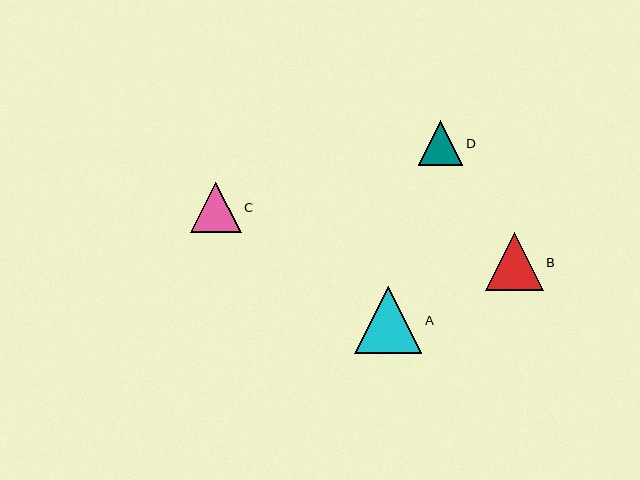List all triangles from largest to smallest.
From largest to smallest: A, B, C, D.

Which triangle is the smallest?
Triangle D is the smallest with a size of approximately 45 pixels.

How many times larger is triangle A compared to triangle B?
Triangle A is approximately 1.2 times the size of triangle B.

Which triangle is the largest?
Triangle A is the largest with a size of approximately 67 pixels.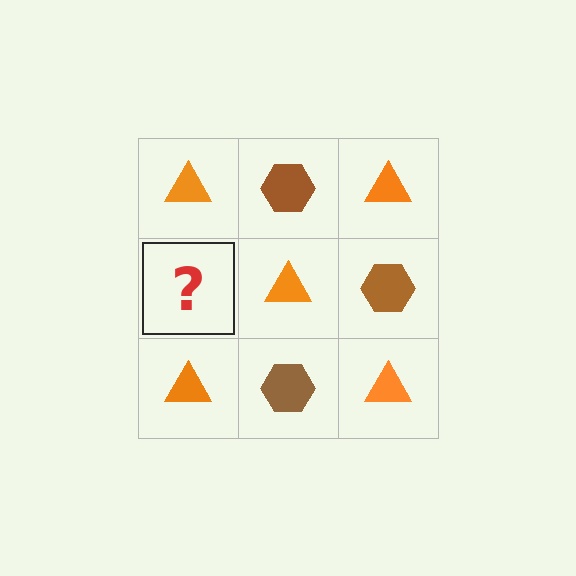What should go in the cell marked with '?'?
The missing cell should contain a brown hexagon.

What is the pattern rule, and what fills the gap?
The rule is that it alternates orange triangle and brown hexagon in a checkerboard pattern. The gap should be filled with a brown hexagon.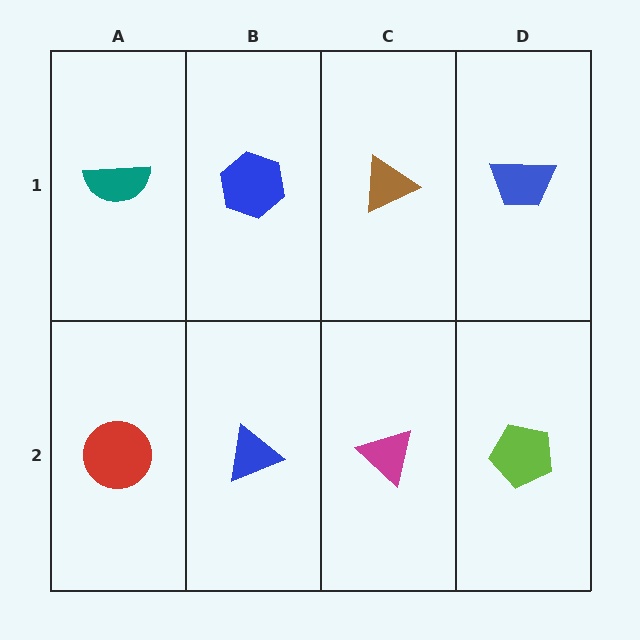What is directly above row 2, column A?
A teal semicircle.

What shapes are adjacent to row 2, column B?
A blue hexagon (row 1, column B), a red circle (row 2, column A), a magenta triangle (row 2, column C).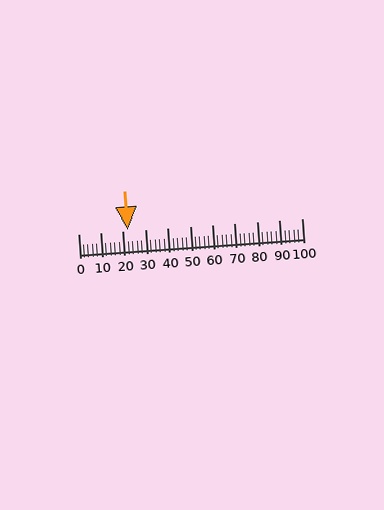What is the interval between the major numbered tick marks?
The major tick marks are spaced 10 units apart.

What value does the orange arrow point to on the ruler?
The orange arrow points to approximately 22.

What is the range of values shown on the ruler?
The ruler shows values from 0 to 100.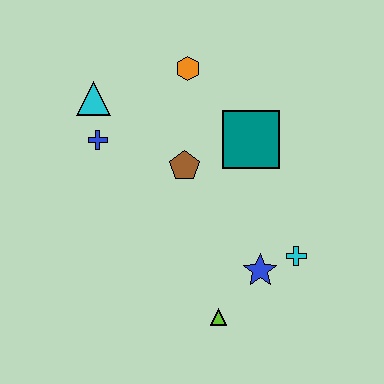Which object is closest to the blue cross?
The cyan triangle is closest to the blue cross.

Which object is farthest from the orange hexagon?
The lime triangle is farthest from the orange hexagon.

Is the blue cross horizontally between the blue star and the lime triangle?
No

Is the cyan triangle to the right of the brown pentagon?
No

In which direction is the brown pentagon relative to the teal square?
The brown pentagon is to the left of the teal square.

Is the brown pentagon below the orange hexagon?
Yes